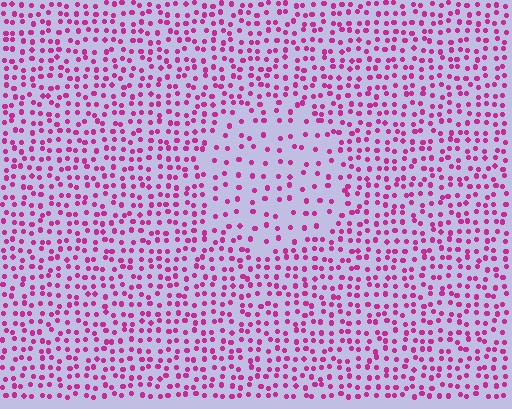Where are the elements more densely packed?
The elements are more densely packed outside the circle boundary.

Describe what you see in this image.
The image contains small magenta elements arranged at two different densities. A circle-shaped region is visible where the elements are less densely packed than the surrounding area.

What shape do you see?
I see a circle.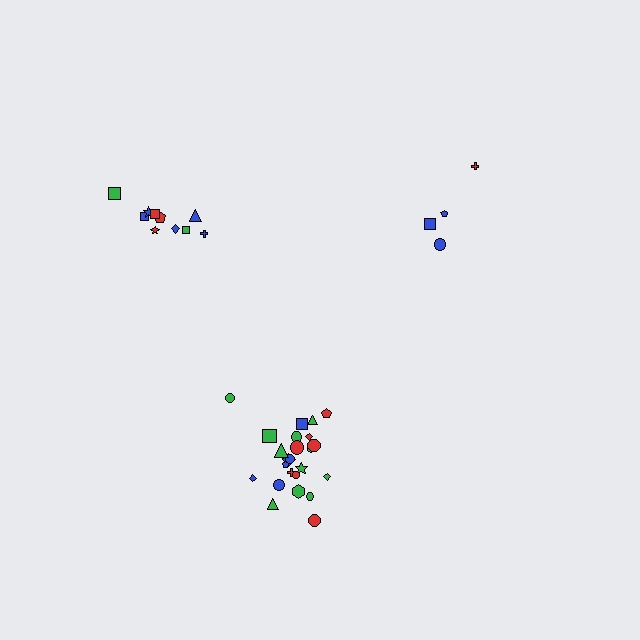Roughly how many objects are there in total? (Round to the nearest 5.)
Roughly 40 objects in total.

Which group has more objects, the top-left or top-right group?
The top-left group.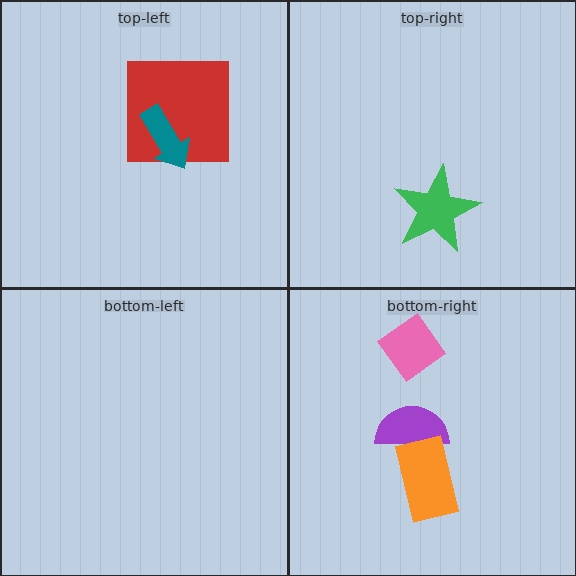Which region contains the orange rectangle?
The bottom-right region.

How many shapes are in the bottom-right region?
3.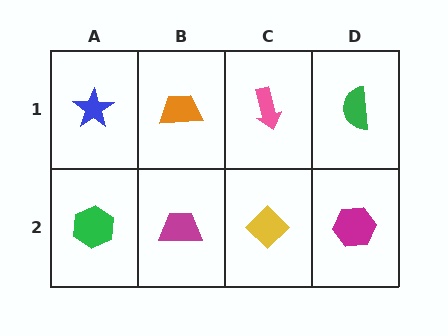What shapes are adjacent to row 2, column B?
An orange trapezoid (row 1, column B), a green hexagon (row 2, column A), a yellow diamond (row 2, column C).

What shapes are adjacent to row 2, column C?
A pink arrow (row 1, column C), a magenta trapezoid (row 2, column B), a magenta hexagon (row 2, column D).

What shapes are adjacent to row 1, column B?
A magenta trapezoid (row 2, column B), a blue star (row 1, column A), a pink arrow (row 1, column C).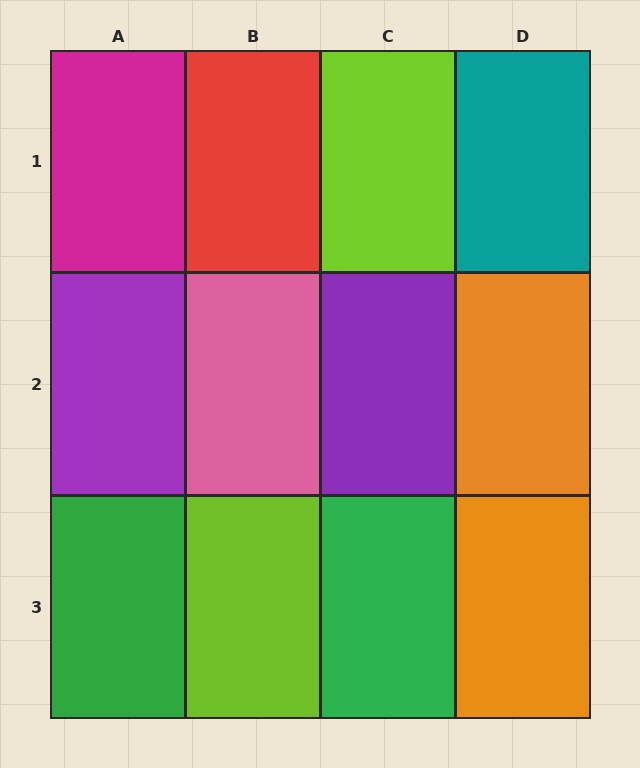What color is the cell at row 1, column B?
Red.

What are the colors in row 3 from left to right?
Green, lime, green, orange.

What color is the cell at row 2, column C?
Purple.